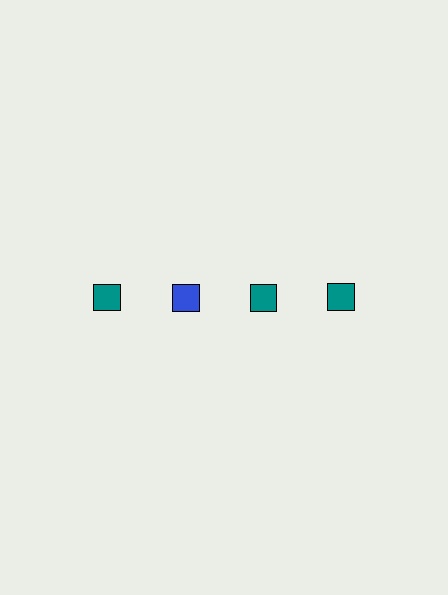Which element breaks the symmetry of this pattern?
The blue square in the top row, second from left column breaks the symmetry. All other shapes are teal squares.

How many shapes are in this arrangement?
There are 4 shapes arranged in a grid pattern.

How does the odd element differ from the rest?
It has a different color: blue instead of teal.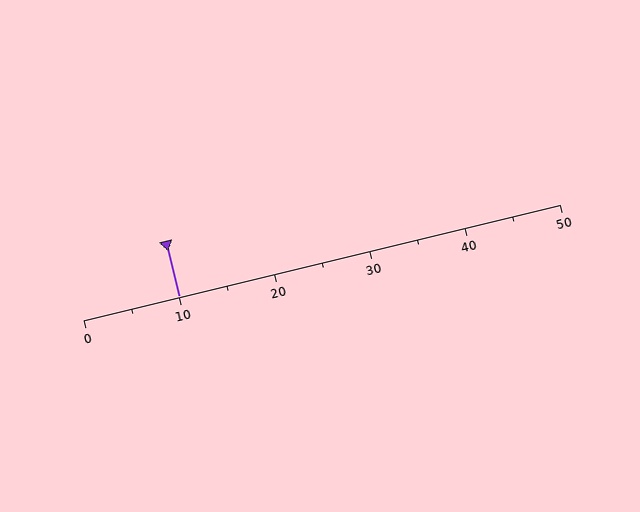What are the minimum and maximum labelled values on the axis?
The axis runs from 0 to 50.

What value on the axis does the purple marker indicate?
The marker indicates approximately 10.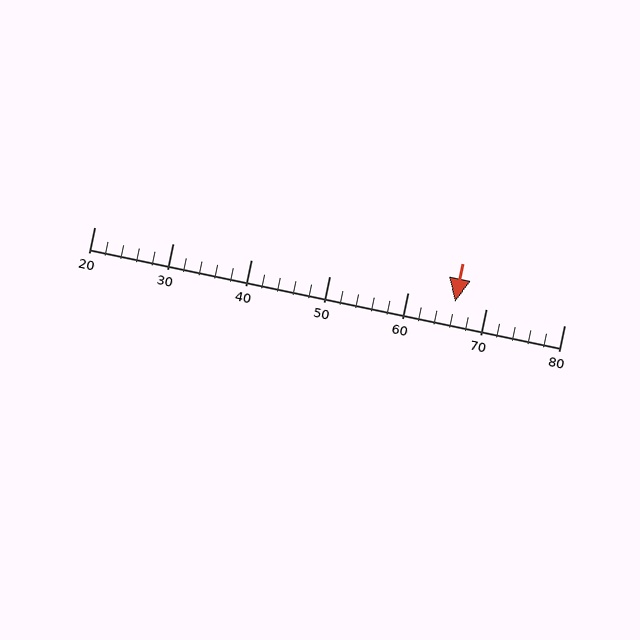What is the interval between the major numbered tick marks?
The major tick marks are spaced 10 units apart.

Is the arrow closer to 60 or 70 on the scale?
The arrow is closer to 70.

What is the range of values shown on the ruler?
The ruler shows values from 20 to 80.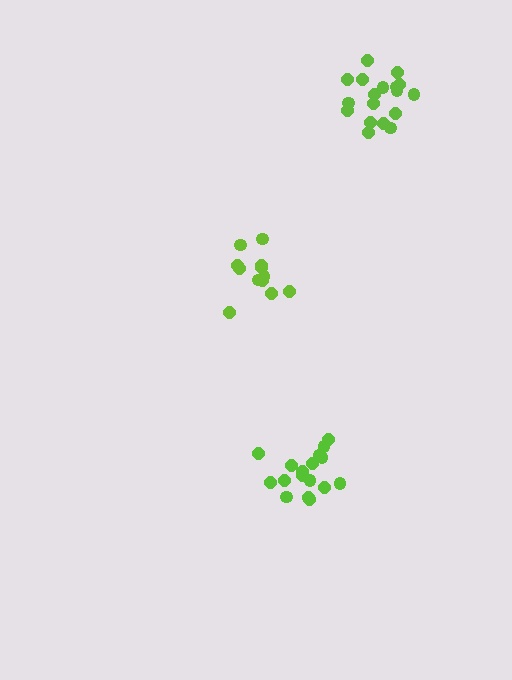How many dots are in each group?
Group 1: 12 dots, Group 2: 17 dots, Group 3: 18 dots (47 total).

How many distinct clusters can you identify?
There are 3 distinct clusters.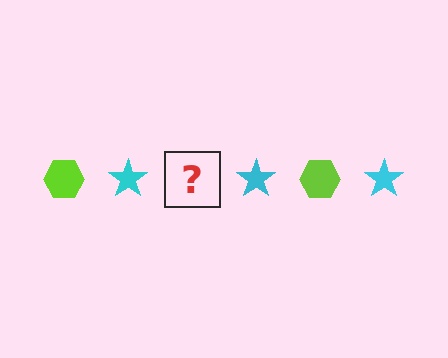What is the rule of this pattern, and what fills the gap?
The rule is that the pattern alternates between lime hexagon and cyan star. The gap should be filled with a lime hexagon.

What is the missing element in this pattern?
The missing element is a lime hexagon.